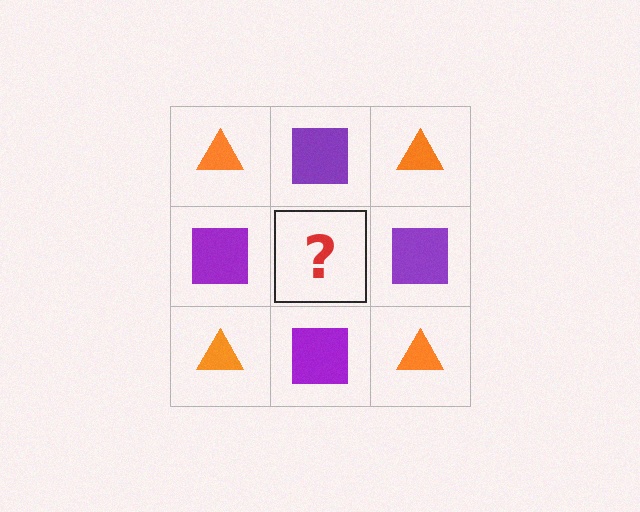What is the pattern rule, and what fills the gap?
The rule is that it alternates orange triangle and purple square in a checkerboard pattern. The gap should be filled with an orange triangle.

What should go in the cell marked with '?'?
The missing cell should contain an orange triangle.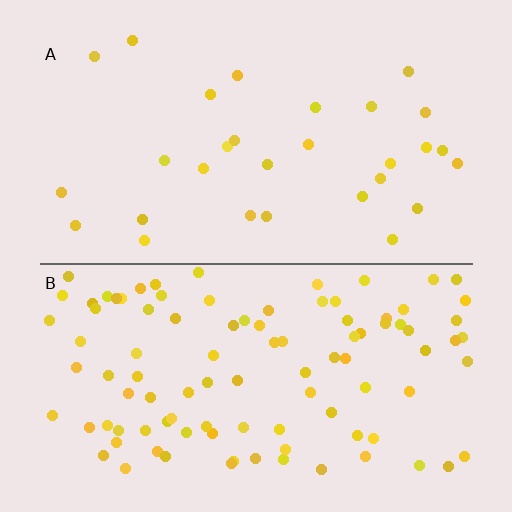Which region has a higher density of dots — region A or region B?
B (the bottom).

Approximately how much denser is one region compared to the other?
Approximately 3.4× — region B over region A.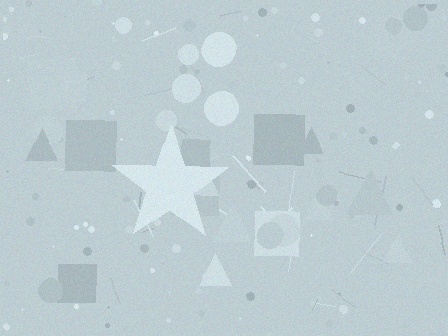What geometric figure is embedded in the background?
A star is embedded in the background.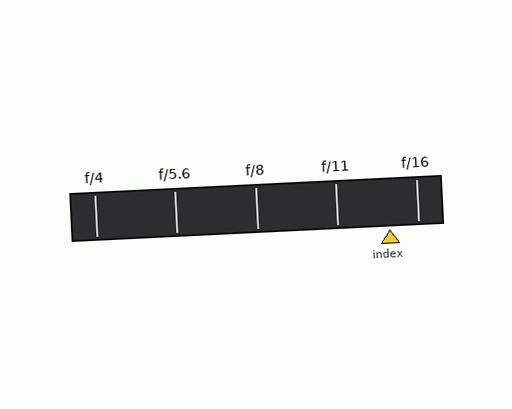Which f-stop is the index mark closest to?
The index mark is closest to f/16.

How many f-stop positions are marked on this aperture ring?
There are 5 f-stop positions marked.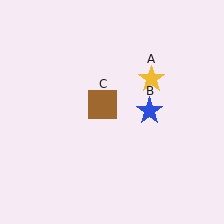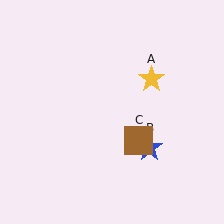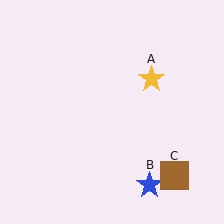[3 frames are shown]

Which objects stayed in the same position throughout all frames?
Yellow star (object A) remained stationary.